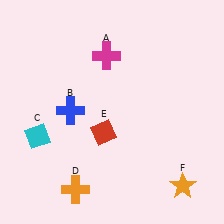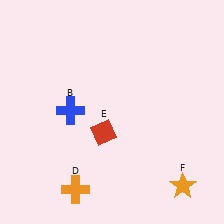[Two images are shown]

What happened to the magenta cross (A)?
The magenta cross (A) was removed in Image 2. It was in the top-left area of Image 1.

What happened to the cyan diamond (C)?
The cyan diamond (C) was removed in Image 2. It was in the bottom-left area of Image 1.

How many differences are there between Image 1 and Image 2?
There are 2 differences between the two images.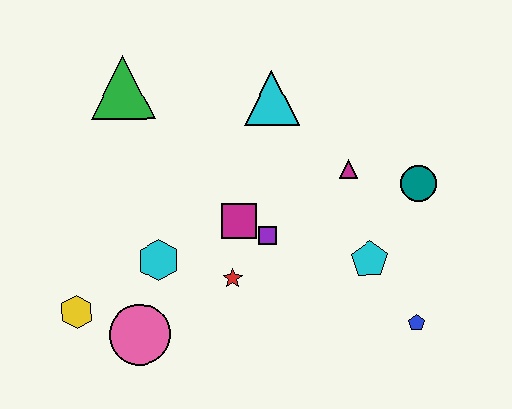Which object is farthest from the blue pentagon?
The green triangle is farthest from the blue pentagon.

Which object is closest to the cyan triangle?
The magenta triangle is closest to the cyan triangle.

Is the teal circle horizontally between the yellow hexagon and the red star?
No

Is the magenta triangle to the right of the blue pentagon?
No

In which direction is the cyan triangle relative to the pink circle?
The cyan triangle is above the pink circle.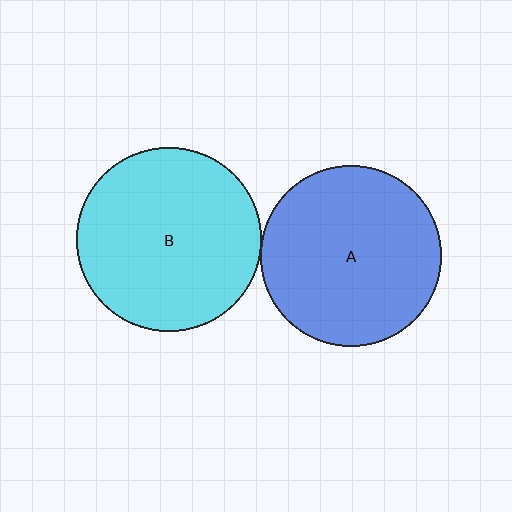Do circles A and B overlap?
Yes.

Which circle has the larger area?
Circle B (cyan).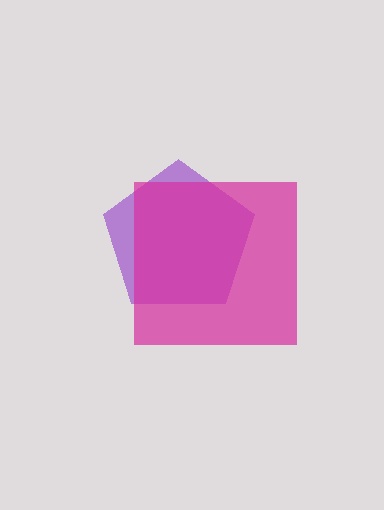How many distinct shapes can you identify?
There are 2 distinct shapes: a purple pentagon, a magenta square.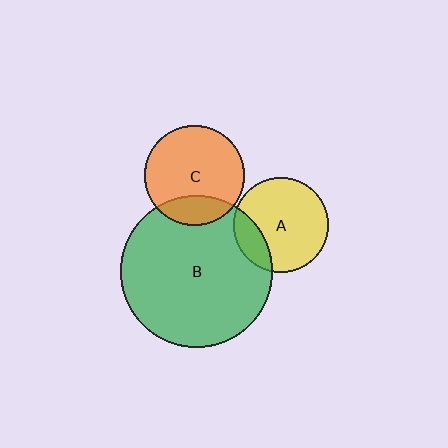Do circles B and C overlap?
Yes.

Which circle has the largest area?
Circle B (green).